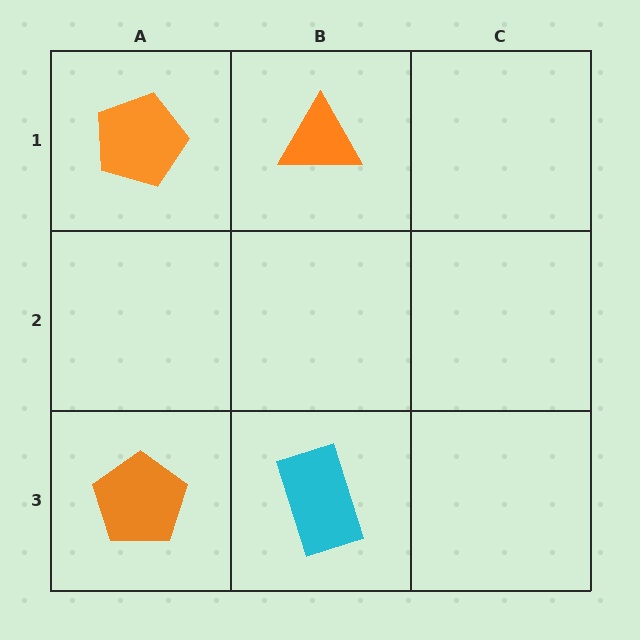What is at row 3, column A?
An orange pentagon.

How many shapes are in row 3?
2 shapes.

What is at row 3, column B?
A cyan rectangle.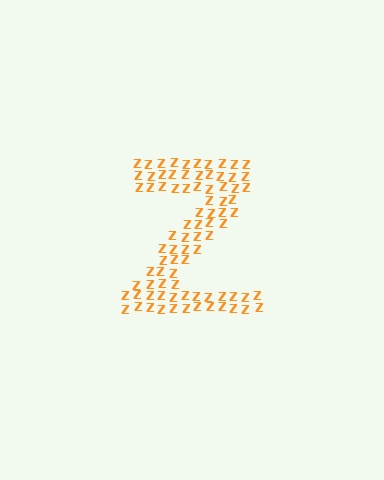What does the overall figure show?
The overall figure shows the letter Z.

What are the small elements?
The small elements are letter Z's.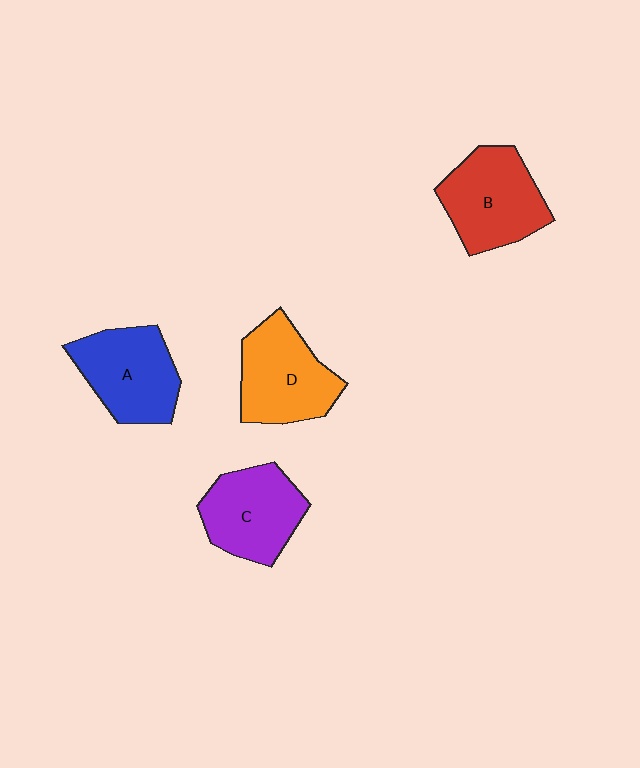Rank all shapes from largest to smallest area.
From largest to smallest: B (red), D (orange), A (blue), C (purple).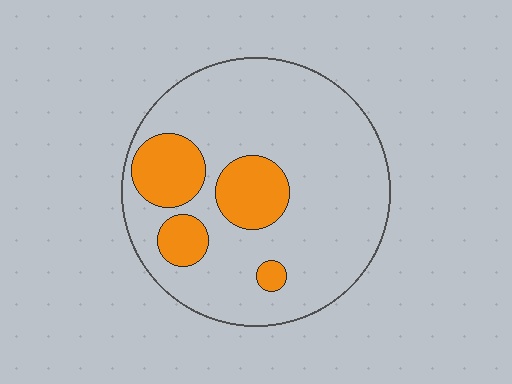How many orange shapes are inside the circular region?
4.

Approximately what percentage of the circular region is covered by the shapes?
Approximately 20%.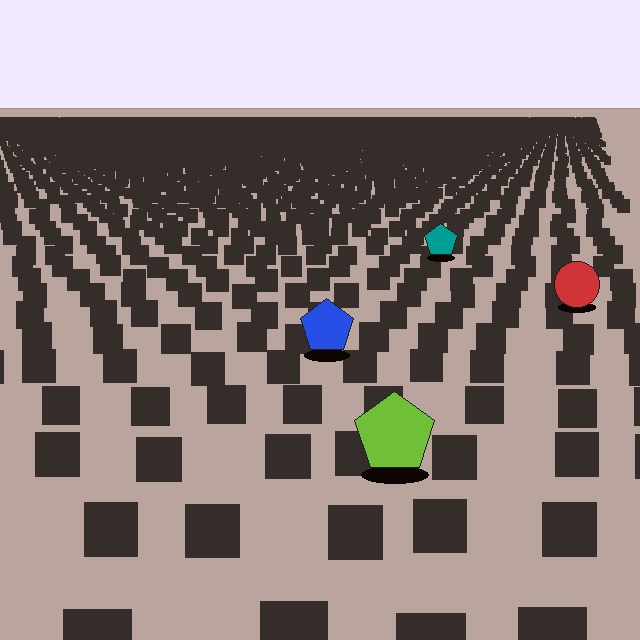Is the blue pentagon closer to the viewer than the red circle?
Yes. The blue pentagon is closer — you can tell from the texture gradient: the ground texture is coarser near it.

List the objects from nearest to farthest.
From nearest to farthest: the lime pentagon, the blue pentagon, the red circle, the teal pentagon.